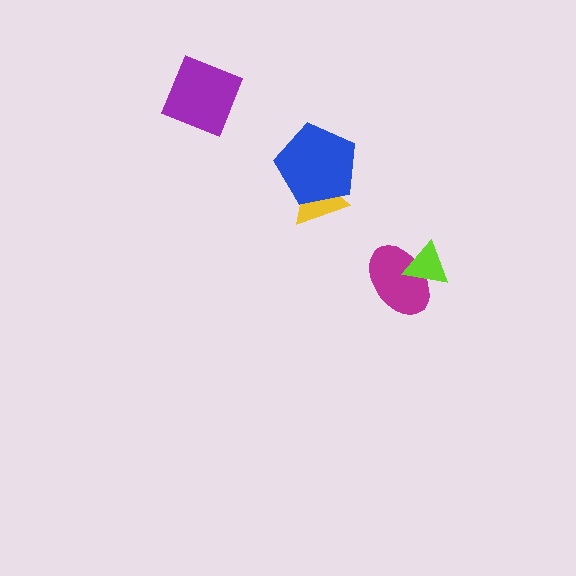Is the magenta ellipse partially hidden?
Yes, it is partially covered by another shape.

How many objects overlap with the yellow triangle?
1 object overlaps with the yellow triangle.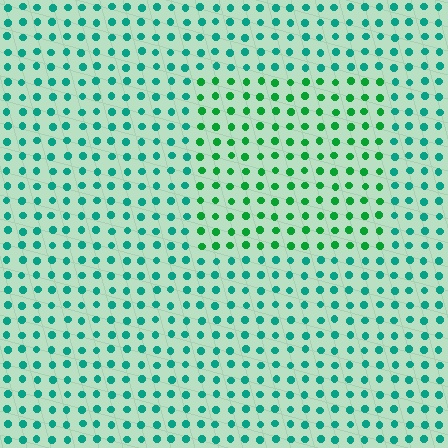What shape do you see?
I see a rectangle.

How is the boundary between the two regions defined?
The boundary is defined purely by a slight shift in hue (about 34 degrees). Spacing, size, and orientation are identical on both sides.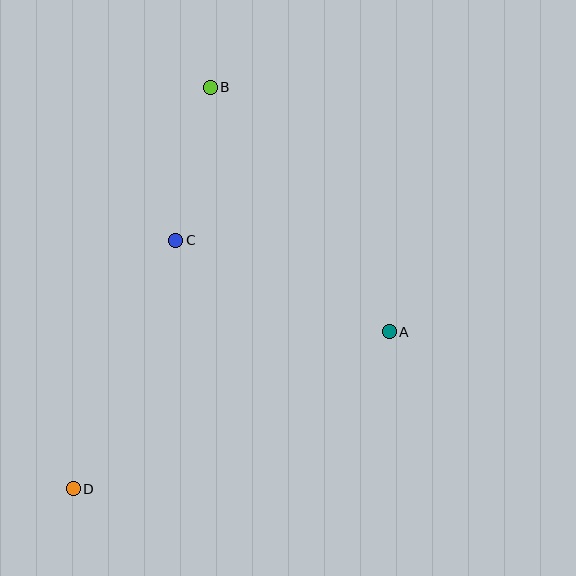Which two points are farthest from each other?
Points B and D are farthest from each other.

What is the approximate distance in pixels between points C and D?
The distance between C and D is approximately 269 pixels.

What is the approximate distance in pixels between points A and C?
The distance between A and C is approximately 233 pixels.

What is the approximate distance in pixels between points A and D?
The distance between A and D is approximately 353 pixels.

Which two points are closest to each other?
Points B and C are closest to each other.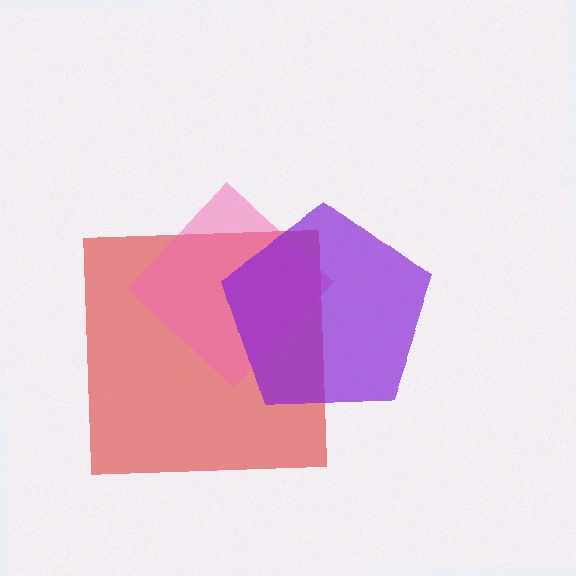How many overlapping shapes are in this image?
There are 3 overlapping shapes in the image.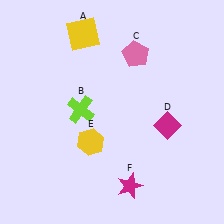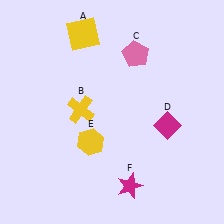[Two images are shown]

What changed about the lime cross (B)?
In Image 1, B is lime. In Image 2, it changed to yellow.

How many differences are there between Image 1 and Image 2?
There is 1 difference between the two images.